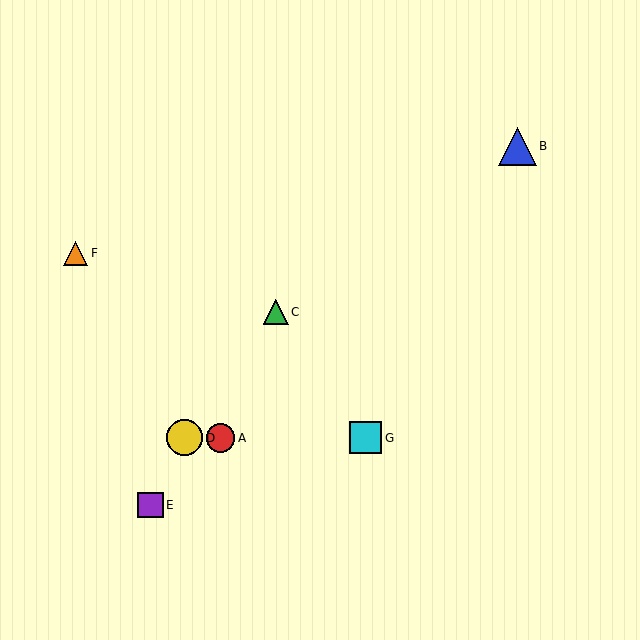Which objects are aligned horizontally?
Objects A, D, G are aligned horizontally.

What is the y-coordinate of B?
Object B is at y≈146.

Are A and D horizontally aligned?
Yes, both are at y≈438.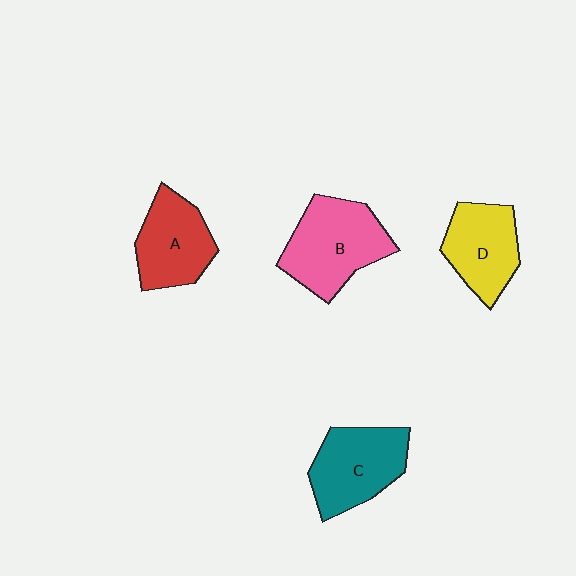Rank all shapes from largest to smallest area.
From largest to smallest: B (pink), C (teal), A (red), D (yellow).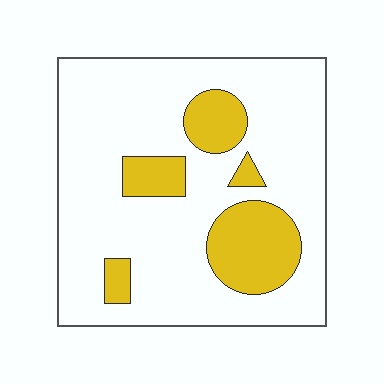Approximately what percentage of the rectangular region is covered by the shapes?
Approximately 20%.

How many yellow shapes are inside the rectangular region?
5.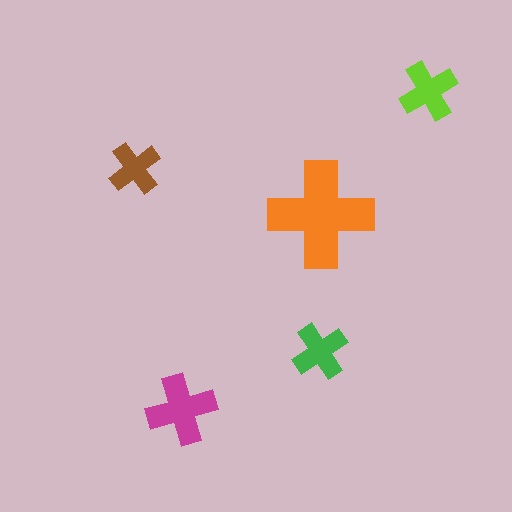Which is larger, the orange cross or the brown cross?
The orange one.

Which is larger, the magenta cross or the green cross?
The magenta one.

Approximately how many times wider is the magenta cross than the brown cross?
About 1.5 times wider.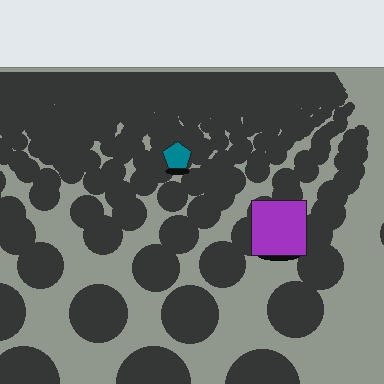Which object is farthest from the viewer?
The teal pentagon is farthest from the viewer. It appears smaller and the ground texture around it is denser.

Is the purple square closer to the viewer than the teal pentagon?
Yes. The purple square is closer — you can tell from the texture gradient: the ground texture is coarser near it.